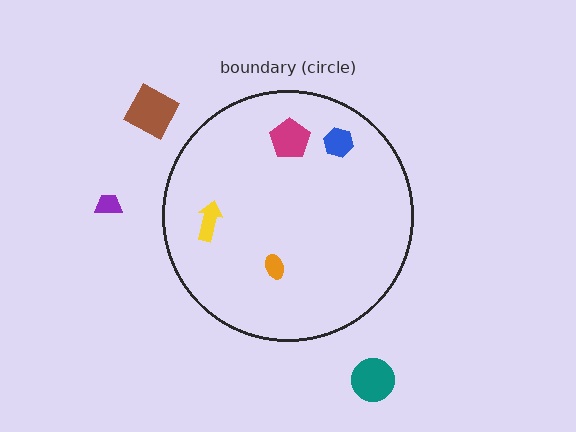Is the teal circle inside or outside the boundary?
Outside.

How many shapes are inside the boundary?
4 inside, 3 outside.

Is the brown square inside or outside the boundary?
Outside.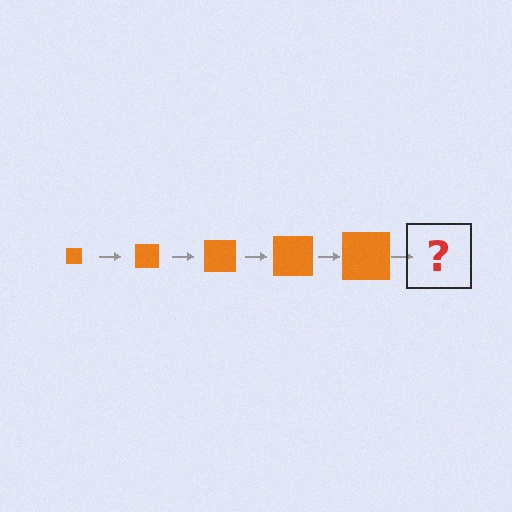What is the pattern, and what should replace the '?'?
The pattern is that the square gets progressively larger each step. The '?' should be an orange square, larger than the previous one.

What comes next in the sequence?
The next element should be an orange square, larger than the previous one.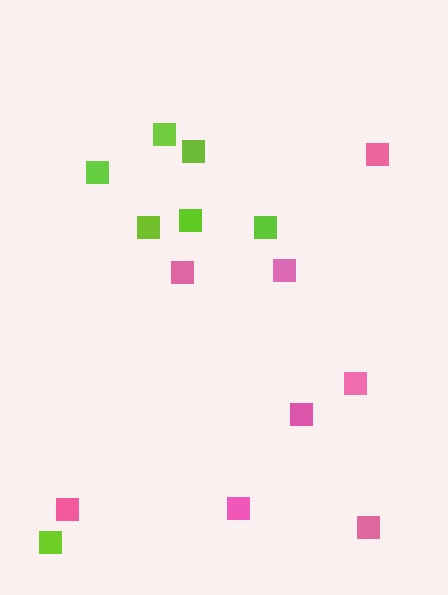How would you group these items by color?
There are 2 groups: one group of lime squares (7) and one group of pink squares (8).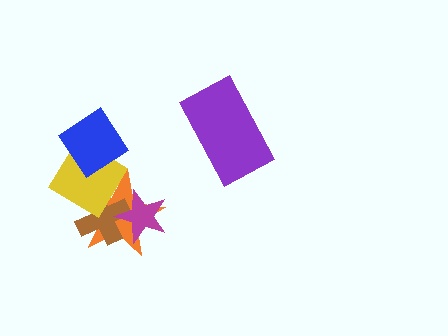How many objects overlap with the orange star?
3 objects overlap with the orange star.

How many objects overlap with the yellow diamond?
3 objects overlap with the yellow diamond.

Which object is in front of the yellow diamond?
The blue diamond is in front of the yellow diamond.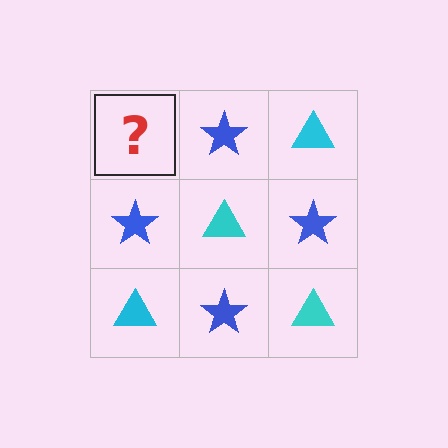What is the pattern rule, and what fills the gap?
The rule is that it alternates cyan triangle and blue star in a checkerboard pattern. The gap should be filled with a cyan triangle.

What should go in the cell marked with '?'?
The missing cell should contain a cyan triangle.